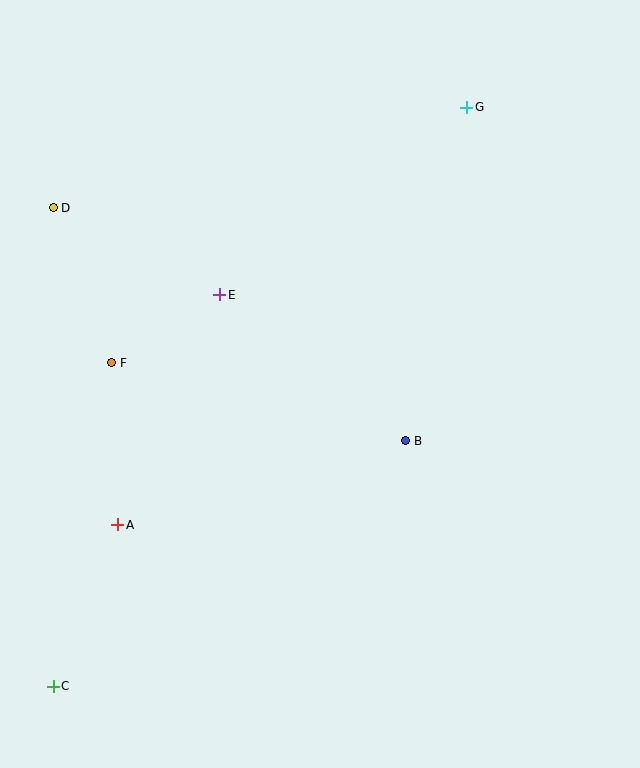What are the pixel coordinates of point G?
Point G is at (467, 107).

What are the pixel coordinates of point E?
Point E is at (220, 295).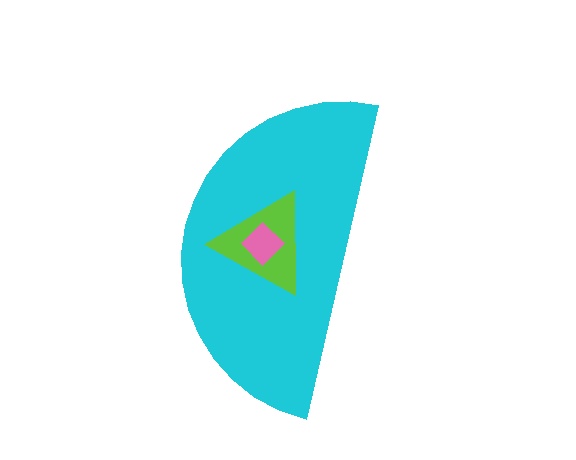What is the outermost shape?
The cyan semicircle.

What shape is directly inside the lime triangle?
The pink diamond.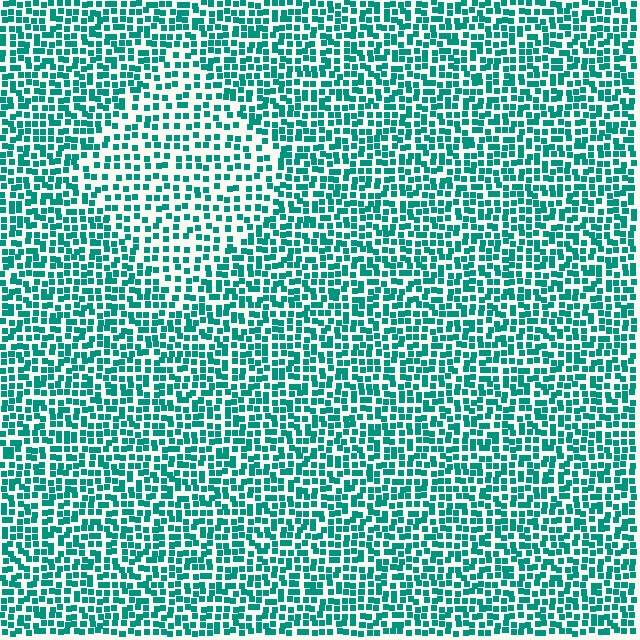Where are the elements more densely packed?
The elements are more densely packed outside the diamond boundary.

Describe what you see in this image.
The image contains small teal elements arranged at two different densities. A diamond-shaped region is visible where the elements are less densely packed than the surrounding area.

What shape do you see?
I see a diamond.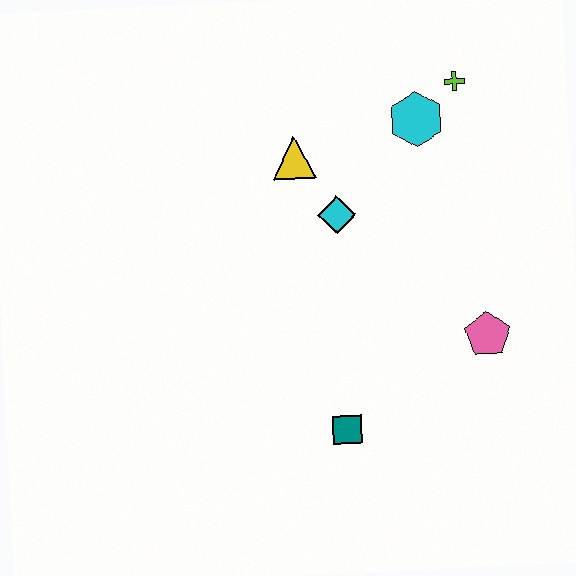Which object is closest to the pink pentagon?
The teal square is closest to the pink pentagon.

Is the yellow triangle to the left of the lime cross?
Yes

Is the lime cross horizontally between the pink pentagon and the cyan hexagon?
Yes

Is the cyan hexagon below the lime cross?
Yes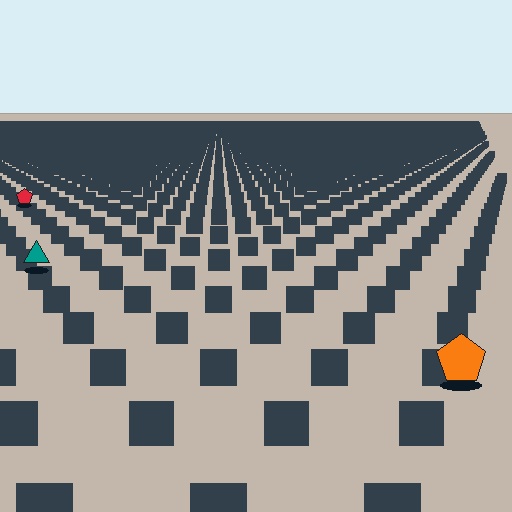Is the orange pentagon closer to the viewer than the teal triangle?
Yes. The orange pentagon is closer — you can tell from the texture gradient: the ground texture is coarser near it.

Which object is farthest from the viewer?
The red pentagon is farthest from the viewer. It appears smaller and the ground texture around it is denser.